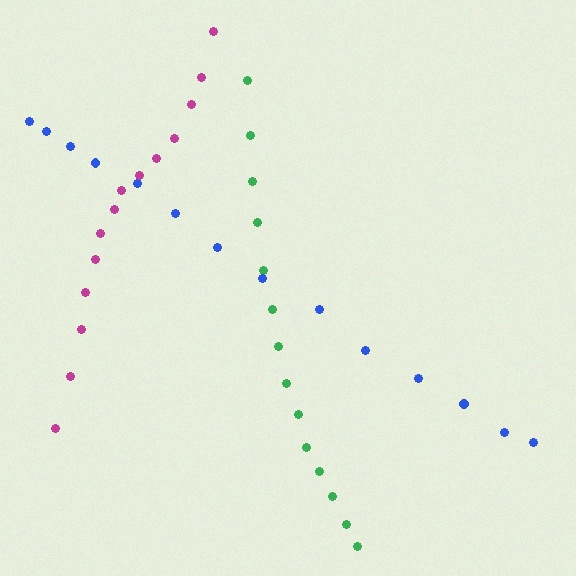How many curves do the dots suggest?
There are 3 distinct paths.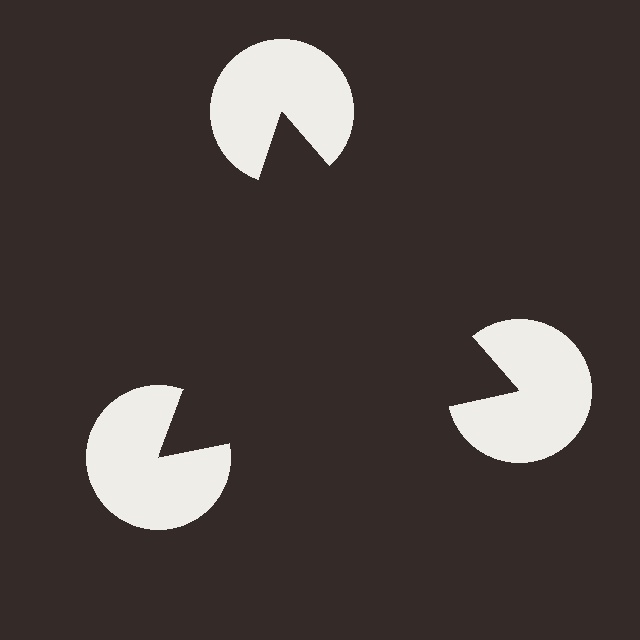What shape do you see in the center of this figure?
An illusory triangle — its edges are inferred from the aligned wedge cuts in the pac-man discs, not physically drawn.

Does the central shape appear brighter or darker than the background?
It typically appears slightly darker than the background, even though no actual brightness change is drawn.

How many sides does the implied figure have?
3 sides.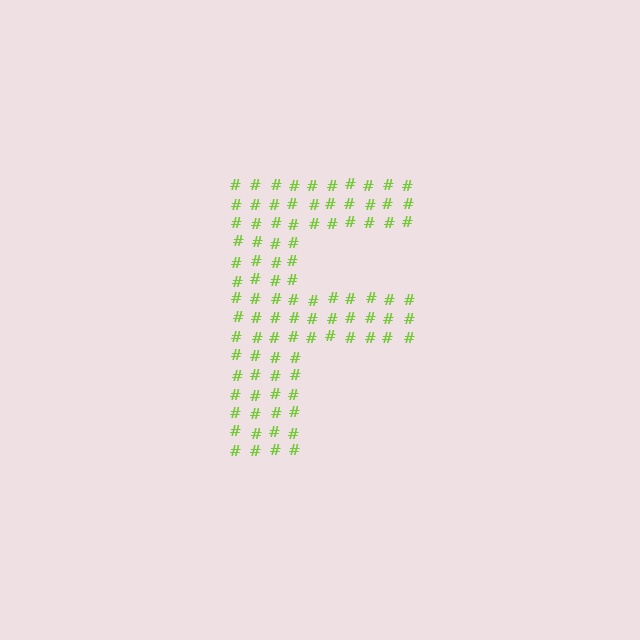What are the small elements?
The small elements are hash symbols.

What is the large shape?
The large shape is the letter F.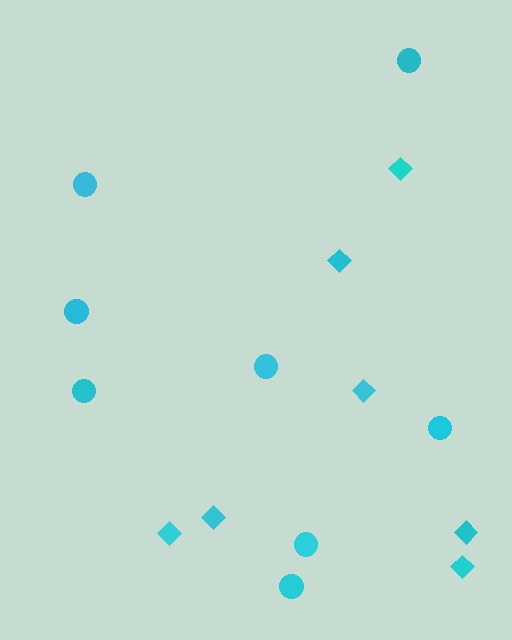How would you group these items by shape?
There are 2 groups: one group of circles (8) and one group of diamonds (7).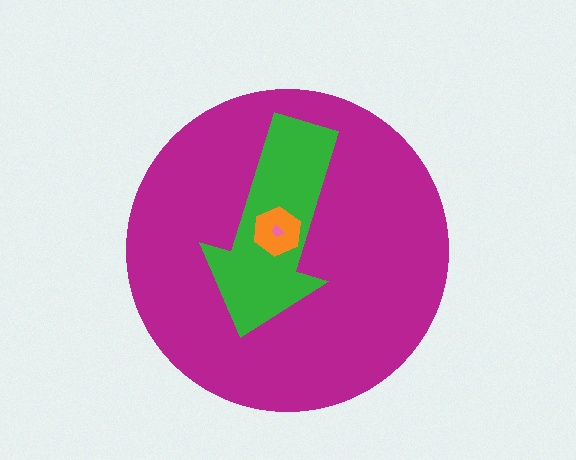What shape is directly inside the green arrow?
The orange hexagon.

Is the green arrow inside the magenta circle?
Yes.